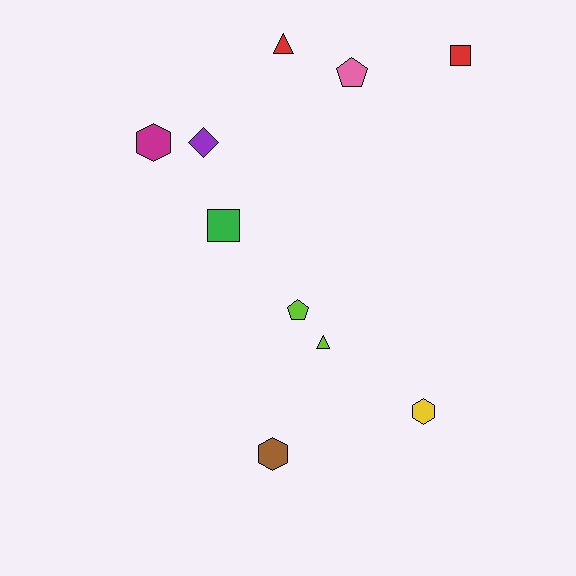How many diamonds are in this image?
There is 1 diamond.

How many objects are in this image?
There are 10 objects.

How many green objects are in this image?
There is 1 green object.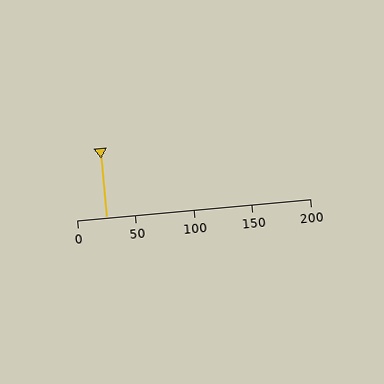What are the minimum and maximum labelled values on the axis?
The axis runs from 0 to 200.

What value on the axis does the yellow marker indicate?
The marker indicates approximately 25.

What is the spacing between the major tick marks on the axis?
The major ticks are spaced 50 apart.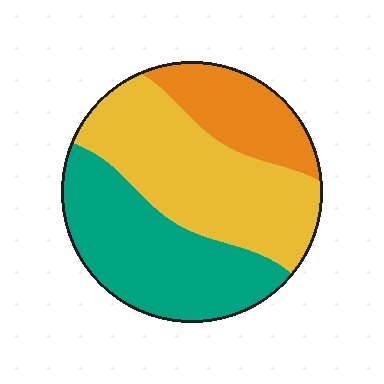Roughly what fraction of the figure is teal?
Teal takes up between a quarter and a half of the figure.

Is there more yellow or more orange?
Yellow.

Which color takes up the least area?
Orange, at roughly 20%.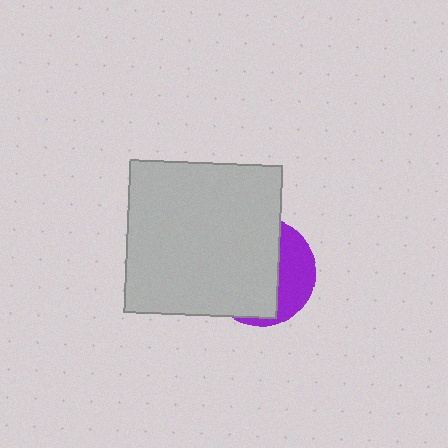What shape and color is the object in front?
The object in front is a light gray square.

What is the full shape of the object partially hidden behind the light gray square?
The partially hidden object is a purple circle.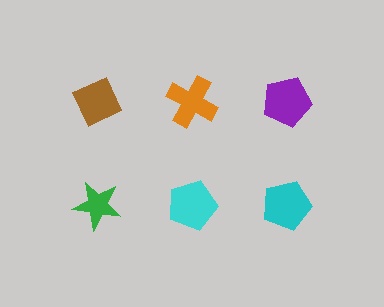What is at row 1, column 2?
An orange cross.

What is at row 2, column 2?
A cyan pentagon.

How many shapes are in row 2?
3 shapes.